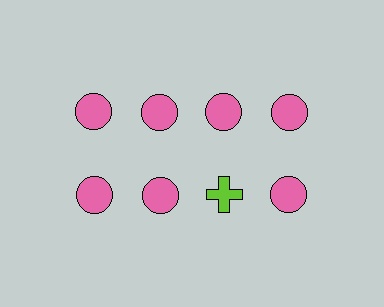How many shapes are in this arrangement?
There are 8 shapes arranged in a grid pattern.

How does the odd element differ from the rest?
It differs in both color (lime instead of pink) and shape (cross instead of circle).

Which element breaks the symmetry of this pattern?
The lime cross in the second row, center column breaks the symmetry. All other shapes are pink circles.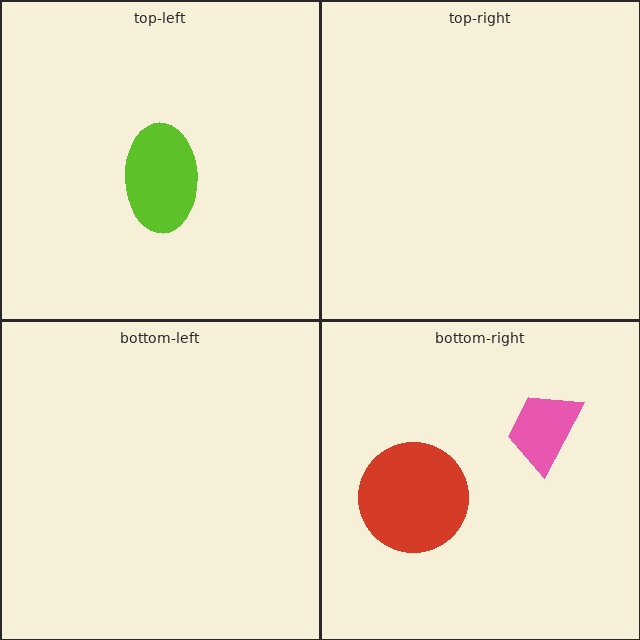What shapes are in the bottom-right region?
The pink trapezoid, the red circle.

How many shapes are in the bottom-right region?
2.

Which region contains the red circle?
The bottom-right region.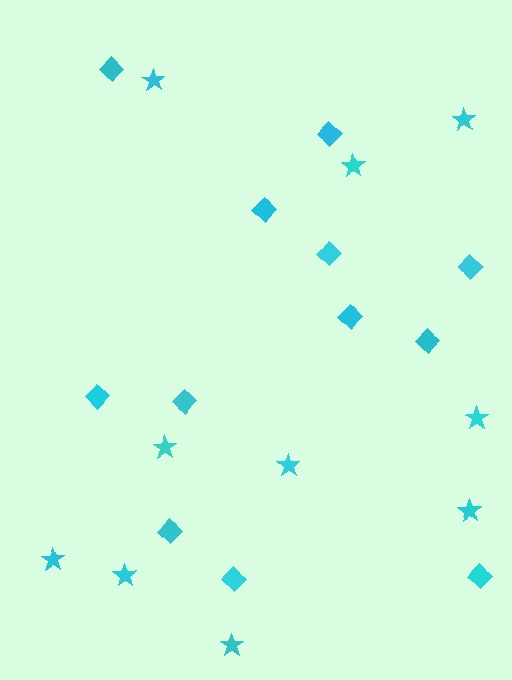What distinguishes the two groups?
There are 2 groups: one group of diamonds (12) and one group of stars (10).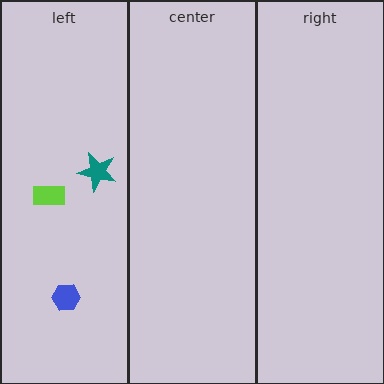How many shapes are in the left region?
3.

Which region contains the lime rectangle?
The left region.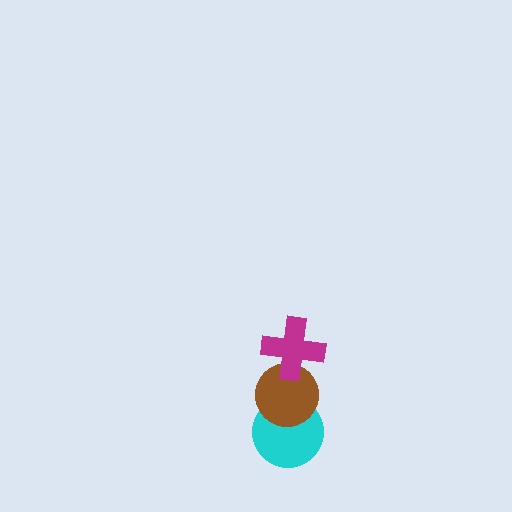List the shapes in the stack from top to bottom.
From top to bottom: the magenta cross, the brown circle, the cyan circle.